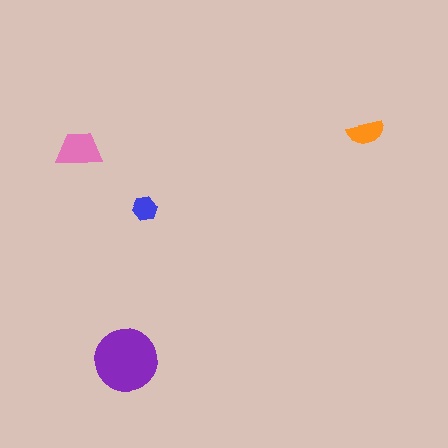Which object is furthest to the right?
The orange semicircle is rightmost.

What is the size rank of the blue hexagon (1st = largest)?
4th.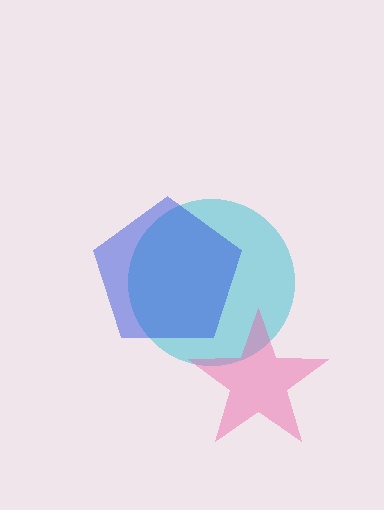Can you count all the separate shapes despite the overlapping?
Yes, there are 3 separate shapes.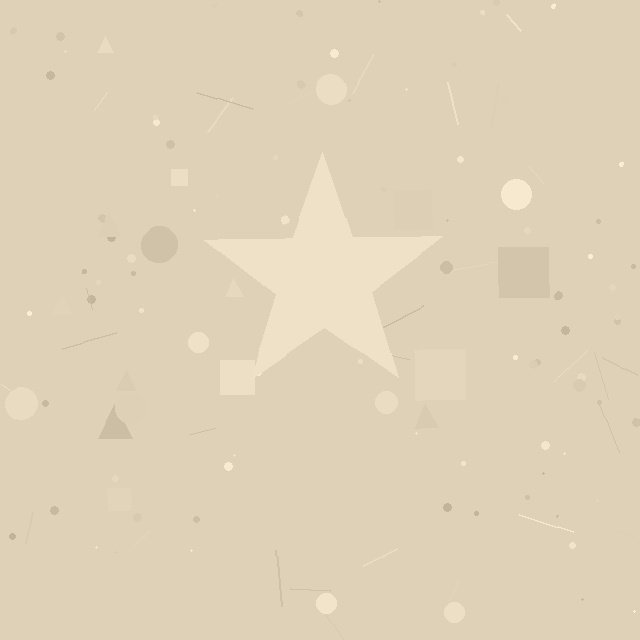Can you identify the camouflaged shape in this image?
The camouflaged shape is a star.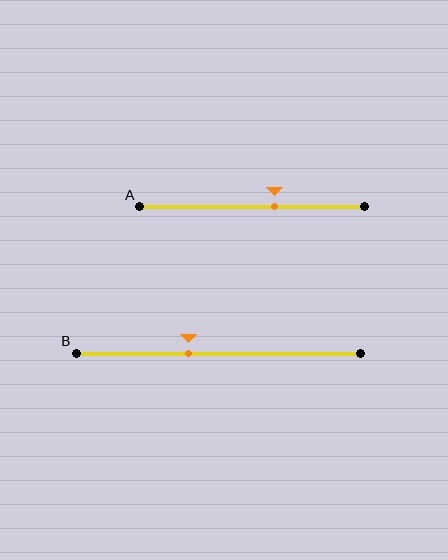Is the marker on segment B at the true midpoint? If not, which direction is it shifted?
No, the marker on segment B is shifted to the left by about 10% of the segment length.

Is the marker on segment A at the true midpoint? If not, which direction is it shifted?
No, the marker on segment A is shifted to the right by about 10% of the segment length.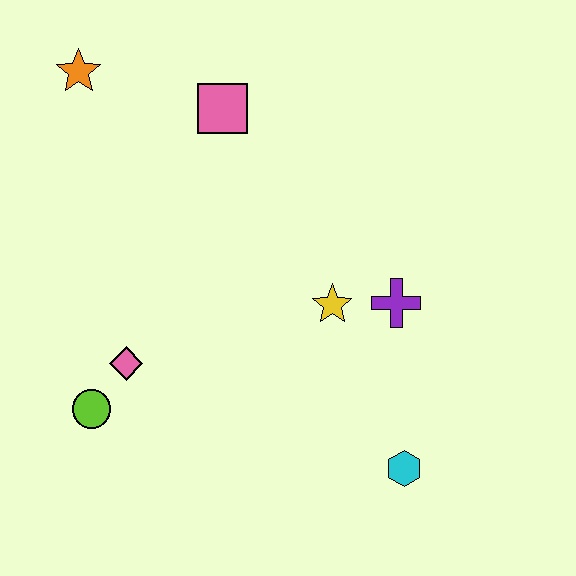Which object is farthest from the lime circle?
The orange star is farthest from the lime circle.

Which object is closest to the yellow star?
The purple cross is closest to the yellow star.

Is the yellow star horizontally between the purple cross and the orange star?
Yes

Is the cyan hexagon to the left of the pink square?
No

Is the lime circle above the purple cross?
No